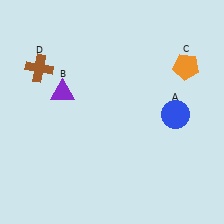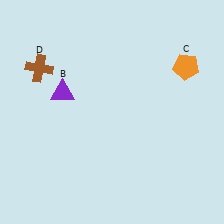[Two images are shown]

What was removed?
The blue circle (A) was removed in Image 2.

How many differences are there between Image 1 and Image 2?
There is 1 difference between the two images.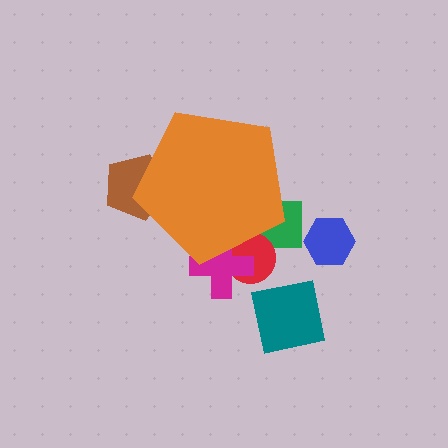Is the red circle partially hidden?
Yes, the red circle is partially hidden behind the orange pentagon.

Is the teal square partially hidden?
No, the teal square is fully visible.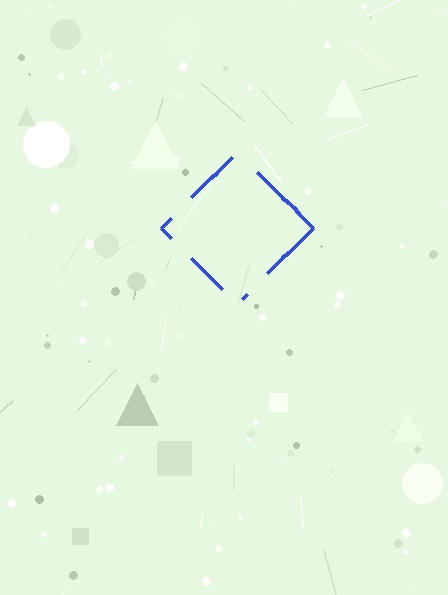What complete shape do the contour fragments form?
The contour fragments form a diamond.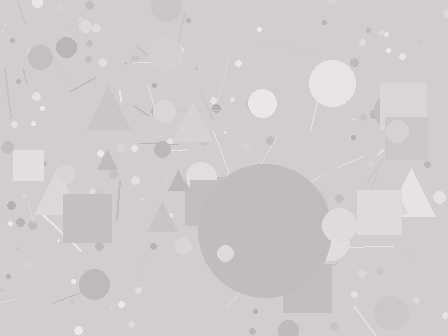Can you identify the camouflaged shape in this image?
The camouflaged shape is a circle.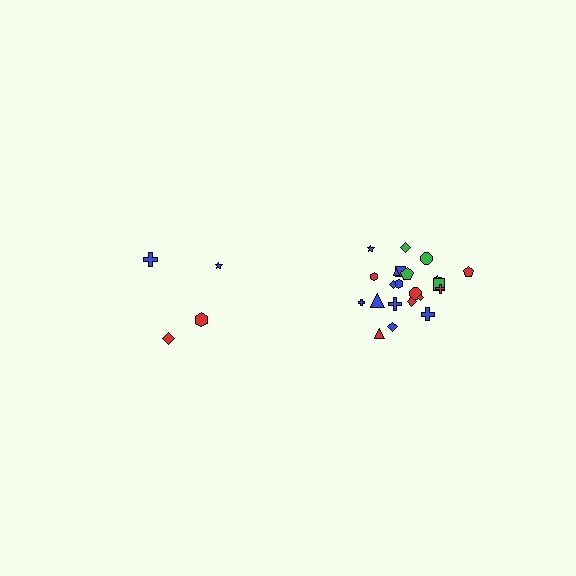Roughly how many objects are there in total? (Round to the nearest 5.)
Roughly 25 objects in total.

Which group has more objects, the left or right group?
The right group.